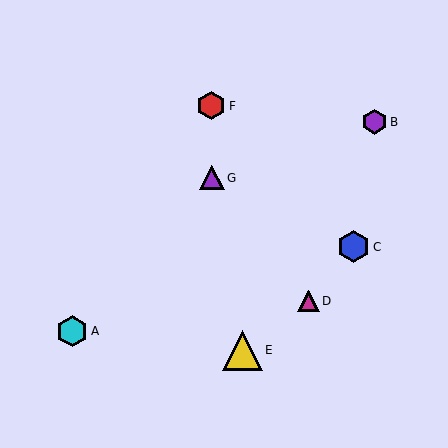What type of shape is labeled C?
Shape C is a blue hexagon.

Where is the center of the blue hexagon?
The center of the blue hexagon is at (353, 247).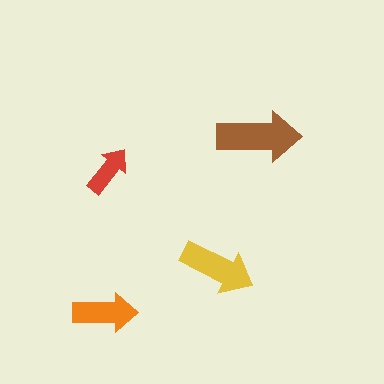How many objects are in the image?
There are 4 objects in the image.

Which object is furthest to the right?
The brown arrow is rightmost.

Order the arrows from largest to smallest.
the brown one, the yellow one, the orange one, the red one.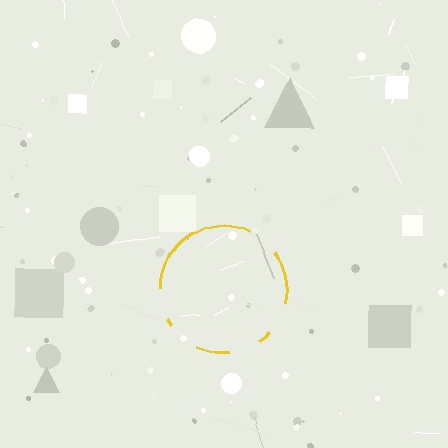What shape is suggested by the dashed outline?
The dashed outline suggests a circle.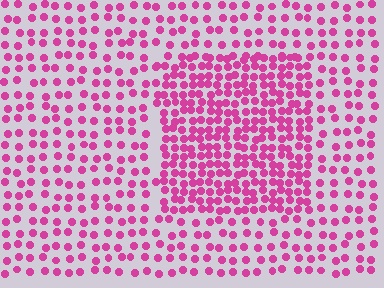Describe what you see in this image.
The image contains small magenta elements arranged at two different densities. A rectangle-shaped region is visible where the elements are more densely packed than the surrounding area.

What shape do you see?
I see a rectangle.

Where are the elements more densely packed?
The elements are more densely packed inside the rectangle boundary.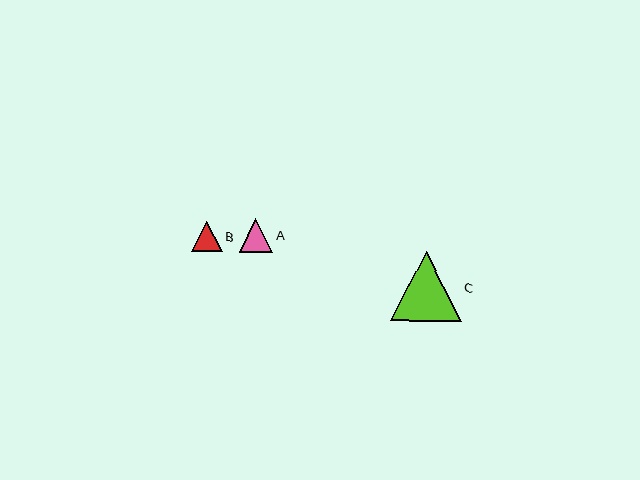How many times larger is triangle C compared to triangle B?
Triangle C is approximately 2.3 times the size of triangle B.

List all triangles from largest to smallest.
From largest to smallest: C, A, B.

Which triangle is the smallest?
Triangle B is the smallest with a size of approximately 30 pixels.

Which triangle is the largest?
Triangle C is the largest with a size of approximately 70 pixels.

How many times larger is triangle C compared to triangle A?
Triangle C is approximately 2.1 times the size of triangle A.